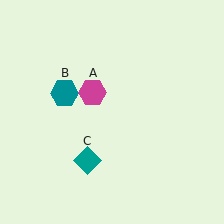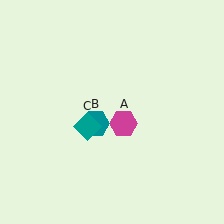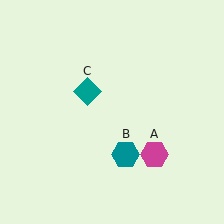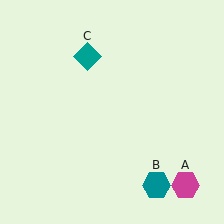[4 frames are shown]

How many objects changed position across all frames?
3 objects changed position: magenta hexagon (object A), teal hexagon (object B), teal diamond (object C).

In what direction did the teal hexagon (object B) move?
The teal hexagon (object B) moved down and to the right.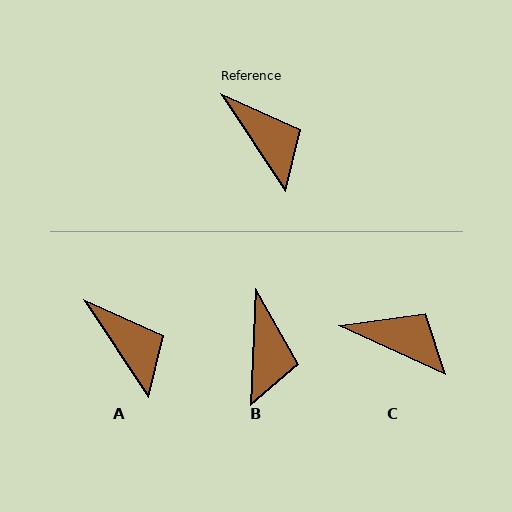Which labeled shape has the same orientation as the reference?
A.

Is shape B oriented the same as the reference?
No, it is off by about 36 degrees.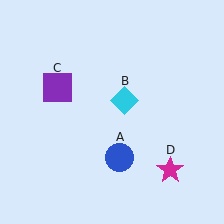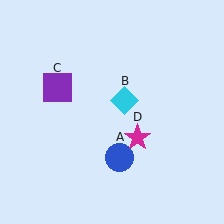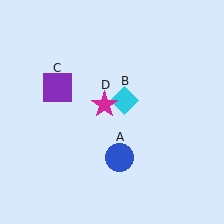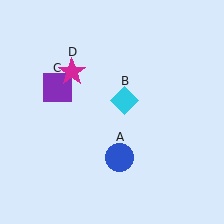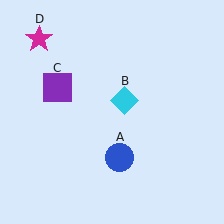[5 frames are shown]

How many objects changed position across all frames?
1 object changed position: magenta star (object D).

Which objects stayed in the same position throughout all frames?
Blue circle (object A) and cyan diamond (object B) and purple square (object C) remained stationary.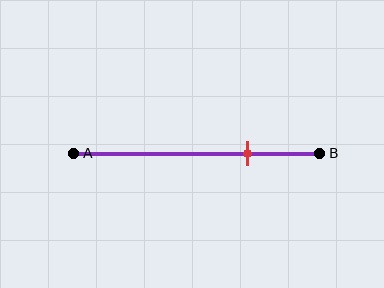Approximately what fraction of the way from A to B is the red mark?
The red mark is approximately 70% of the way from A to B.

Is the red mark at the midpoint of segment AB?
No, the mark is at about 70% from A, not at the 50% midpoint.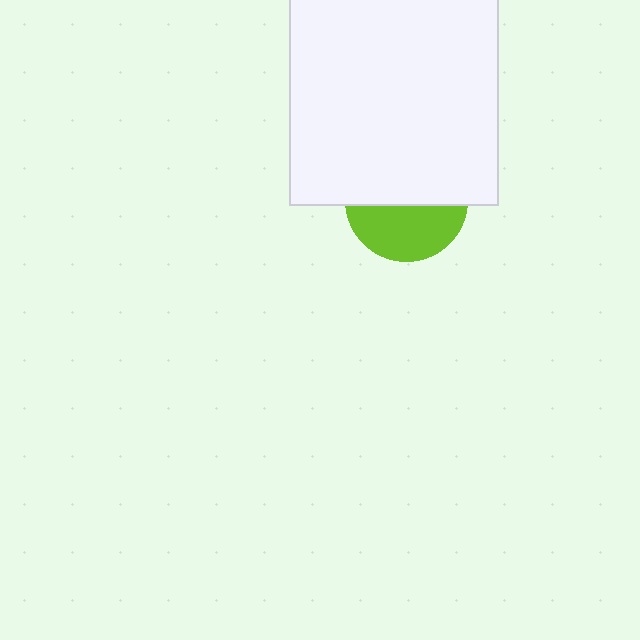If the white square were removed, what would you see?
You would see the complete lime circle.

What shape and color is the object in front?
The object in front is a white square.